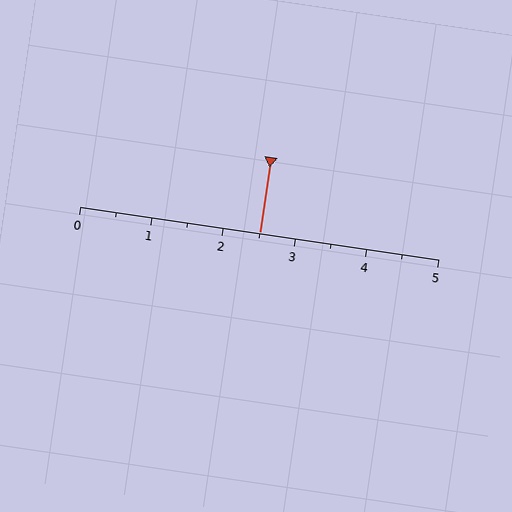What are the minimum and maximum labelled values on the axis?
The axis runs from 0 to 5.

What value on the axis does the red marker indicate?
The marker indicates approximately 2.5.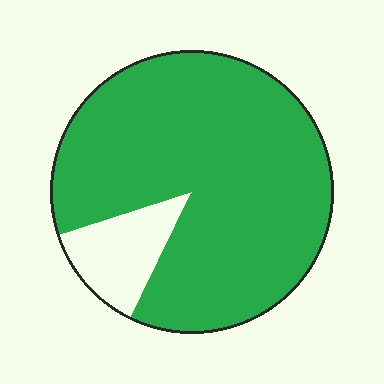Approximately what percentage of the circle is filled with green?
Approximately 85%.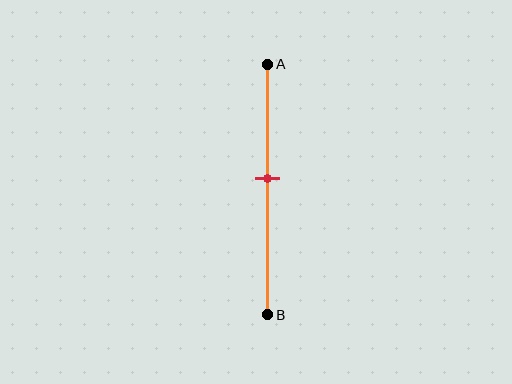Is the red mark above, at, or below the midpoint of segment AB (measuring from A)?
The red mark is above the midpoint of segment AB.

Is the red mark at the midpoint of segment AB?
No, the mark is at about 45% from A, not at the 50% midpoint.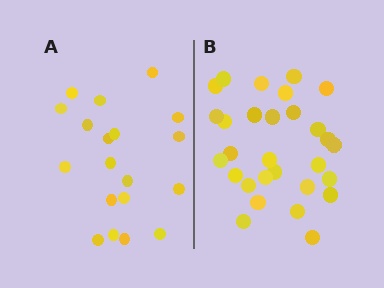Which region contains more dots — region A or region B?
Region B (the right region) has more dots.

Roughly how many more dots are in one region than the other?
Region B has roughly 10 or so more dots than region A.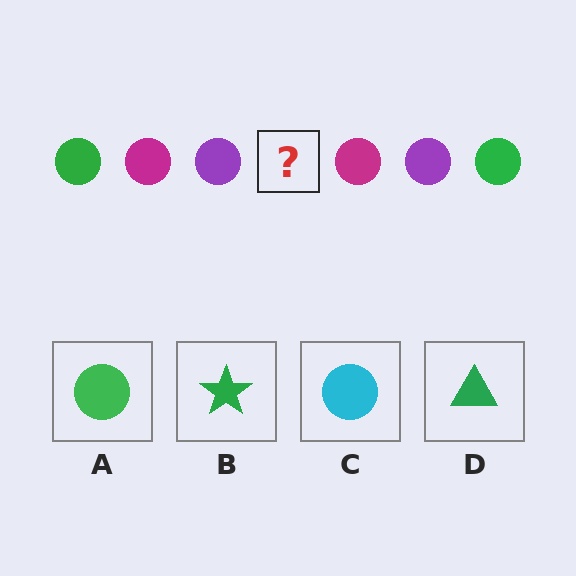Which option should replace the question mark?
Option A.